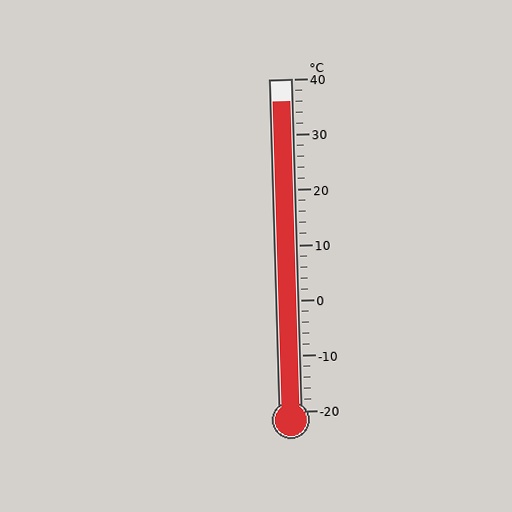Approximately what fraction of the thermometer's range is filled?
The thermometer is filled to approximately 95% of its range.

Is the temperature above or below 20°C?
The temperature is above 20°C.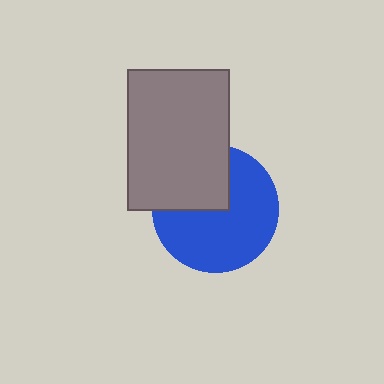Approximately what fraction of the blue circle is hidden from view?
Roughly 33% of the blue circle is hidden behind the gray rectangle.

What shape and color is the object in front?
The object in front is a gray rectangle.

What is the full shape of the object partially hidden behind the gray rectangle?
The partially hidden object is a blue circle.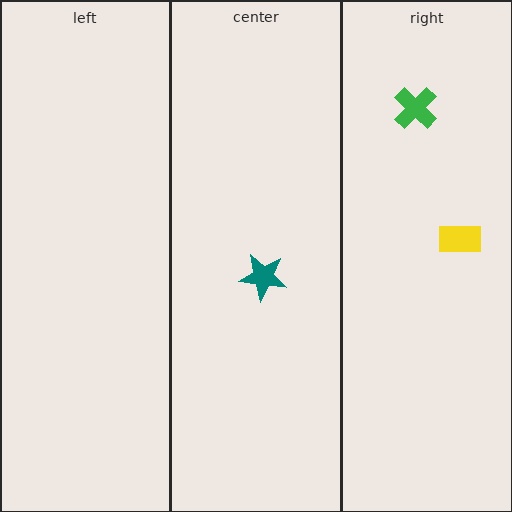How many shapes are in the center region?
1.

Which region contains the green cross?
The right region.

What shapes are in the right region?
The green cross, the yellow rectangle.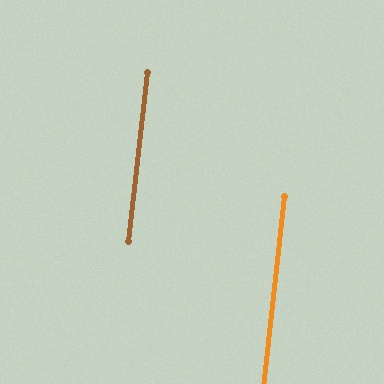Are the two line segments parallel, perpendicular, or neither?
Parallel — their directions differ by only 0.1°.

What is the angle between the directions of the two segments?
Approximately 0 degrees.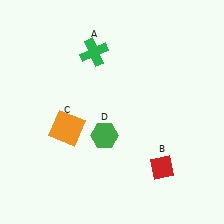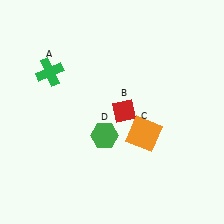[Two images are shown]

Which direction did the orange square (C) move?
The orange square (C) moved right.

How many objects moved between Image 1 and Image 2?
3 objects moved between the two images.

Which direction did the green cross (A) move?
The green cross (A) moved left.